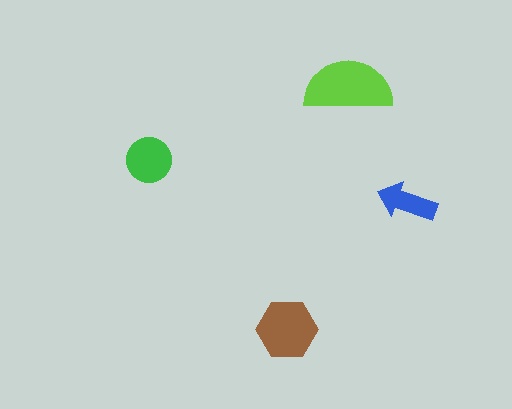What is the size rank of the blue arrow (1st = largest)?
4th.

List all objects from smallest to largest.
The blue arrow, the green circle, the brown hexagon, the lime semicircle.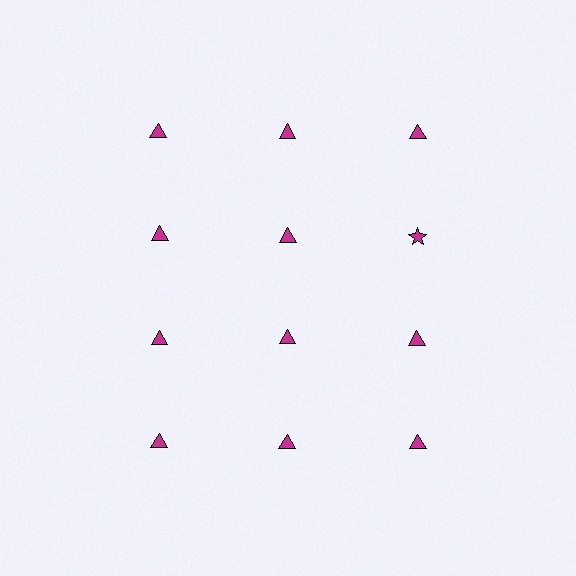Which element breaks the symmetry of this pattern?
The magenta star in the second row, center column breaks the symmetry. All other shapes are magenta triangles.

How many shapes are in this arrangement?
There are 12 shapes arranged in a grid pattern.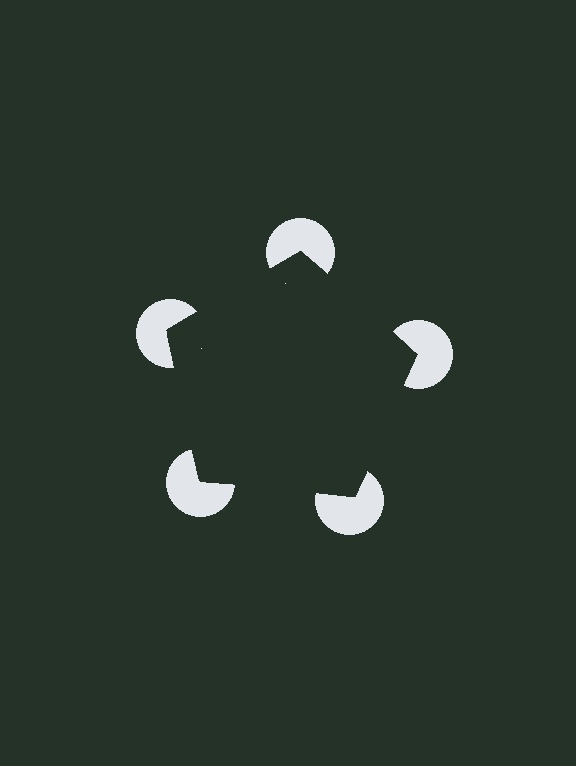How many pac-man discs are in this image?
There are 5 — one at each vertex of the illusory pentagon.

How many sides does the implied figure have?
5 sides.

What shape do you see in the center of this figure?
An illusory pentagon — its edges are inferred from the aligned wedge cuts in the pac-man discs, not physically drawn.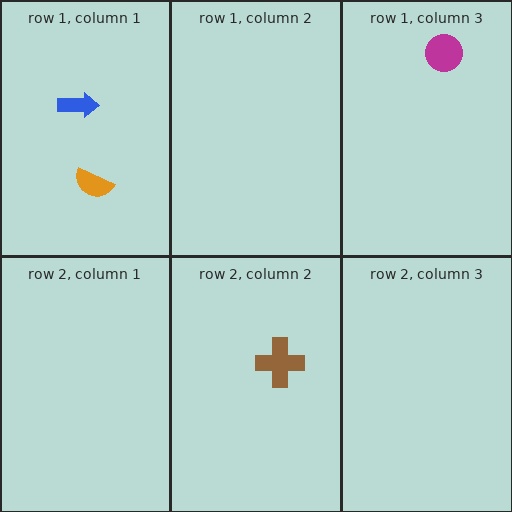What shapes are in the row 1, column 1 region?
The orange semicircle, the blue arrow.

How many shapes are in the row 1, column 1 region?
2.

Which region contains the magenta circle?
The row 1, column 3 region.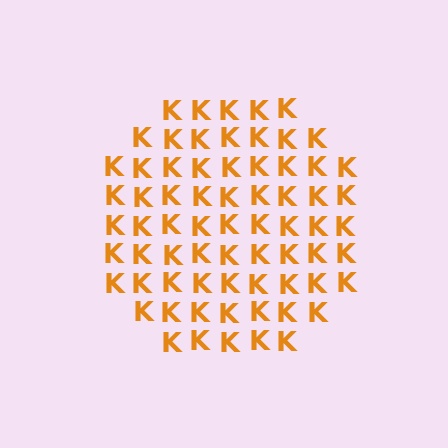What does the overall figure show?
The overall figure shows a circle.